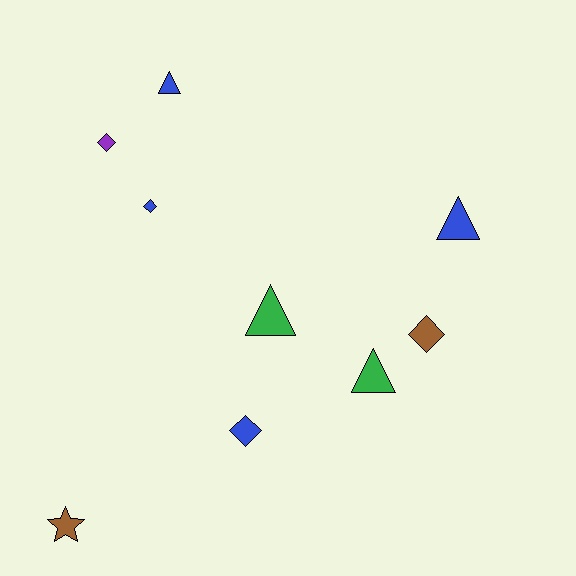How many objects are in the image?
There are 9 objects.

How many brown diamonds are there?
There is 1 brown diamond.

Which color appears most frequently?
Blue, with 4 objects.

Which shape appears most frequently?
Triangle, with 4 objects.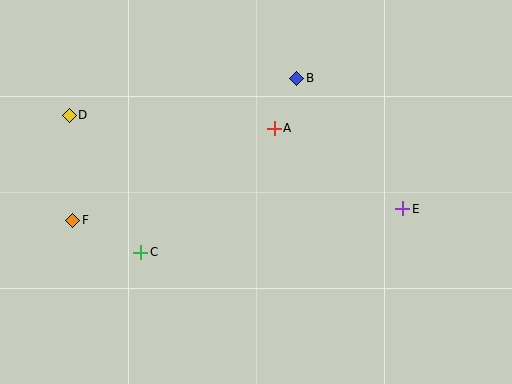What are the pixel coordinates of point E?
Point E is at (403, 209).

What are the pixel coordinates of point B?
Point B is at (297, 78).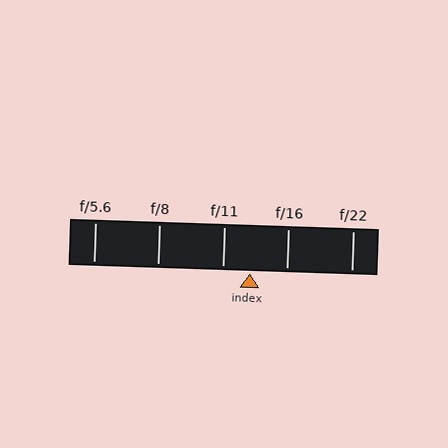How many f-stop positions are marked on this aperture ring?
There are 5 f-stop positions marked.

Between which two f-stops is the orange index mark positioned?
The index mark is between f/11 and f/16.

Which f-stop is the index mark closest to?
The index mark is closest to f/11.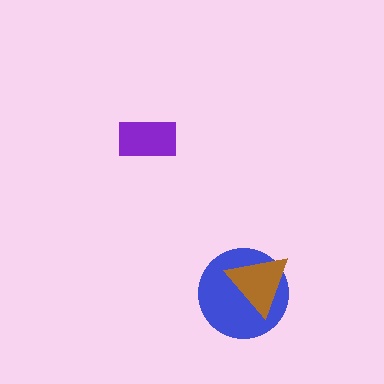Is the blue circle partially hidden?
Yes, it is partially covered by another shape.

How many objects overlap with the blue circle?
1 object overlaps with the blue circle.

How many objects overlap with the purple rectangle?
0 objects overlap with the purple rectangle.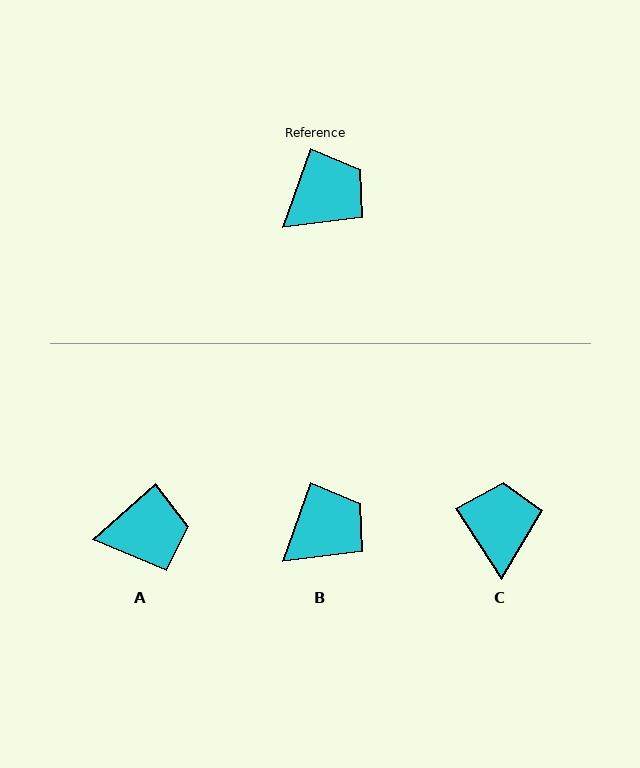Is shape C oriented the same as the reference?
No, it is off by about 52 degrees.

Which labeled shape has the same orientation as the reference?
B.